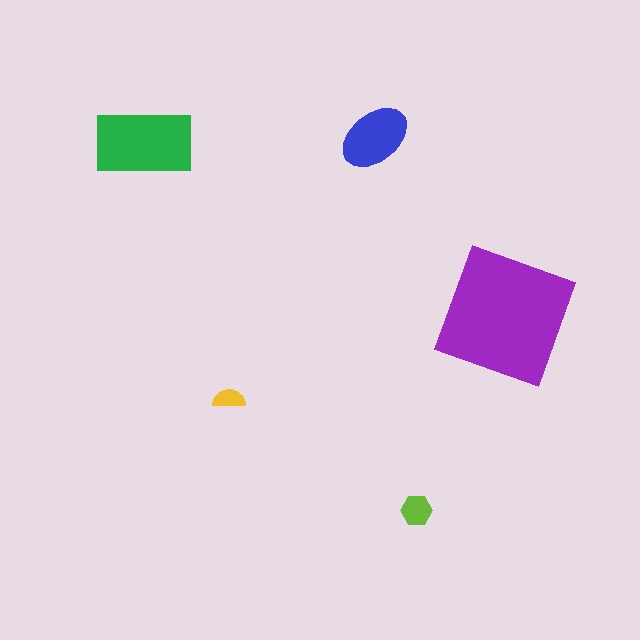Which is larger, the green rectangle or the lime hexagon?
The green rectangle.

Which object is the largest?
The purple square.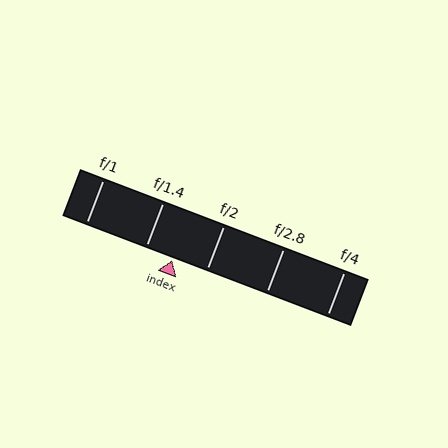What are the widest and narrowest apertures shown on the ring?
The widest aperture shown is f/1 and the narrowest is f/4.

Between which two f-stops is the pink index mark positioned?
The index mark is between f/1.4 and f/2.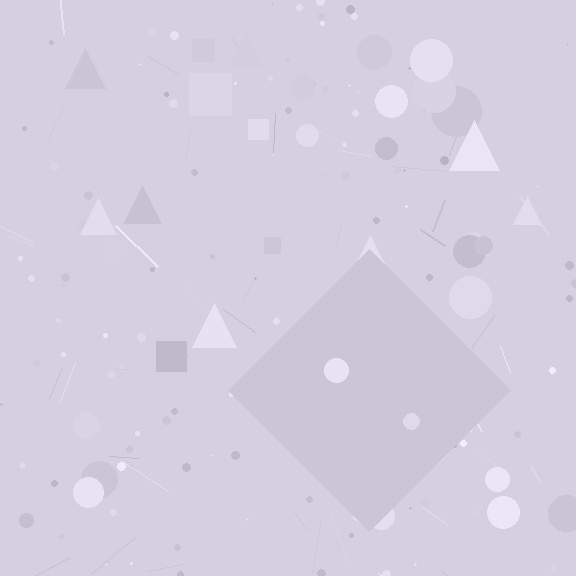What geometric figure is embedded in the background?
A diamond is embedded in the background.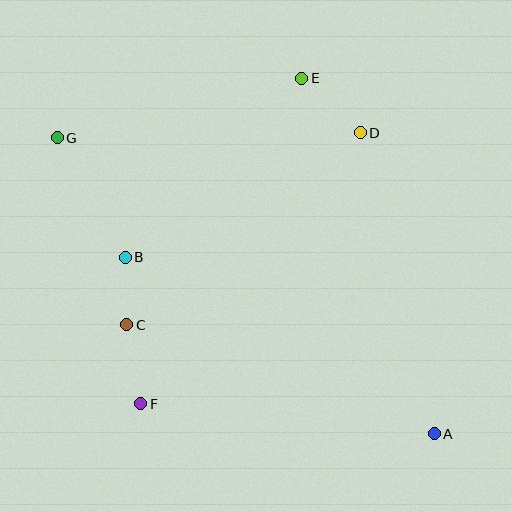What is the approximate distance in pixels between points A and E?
The distance between A and E is approximately 379 pixels.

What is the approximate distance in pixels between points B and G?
The distance between B and G is approximately 137 pixels.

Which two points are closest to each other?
Points B and C are closest to each other.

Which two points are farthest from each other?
Points A and G are farthest from each other.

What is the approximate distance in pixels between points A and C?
The distance between A and C is approximately 326 pixels.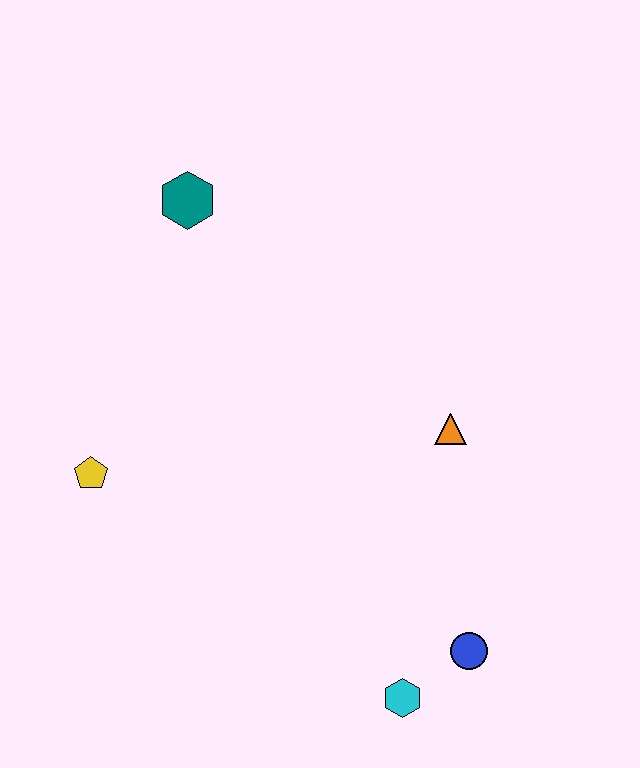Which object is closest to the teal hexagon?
The yellow pentagon is closest to the teal hexagon.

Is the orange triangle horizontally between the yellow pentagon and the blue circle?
Yes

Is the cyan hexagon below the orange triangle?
Yes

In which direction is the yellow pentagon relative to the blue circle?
The yellow pentagon is to the left of the blue circle.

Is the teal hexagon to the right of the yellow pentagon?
Yes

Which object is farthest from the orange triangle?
The yellow pentagon is farthest from the orange triangle.